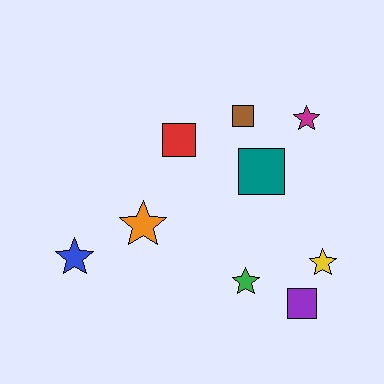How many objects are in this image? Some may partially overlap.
There are 9 objects.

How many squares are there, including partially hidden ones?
There are 4 squares.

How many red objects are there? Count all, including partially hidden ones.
There is 1 red object.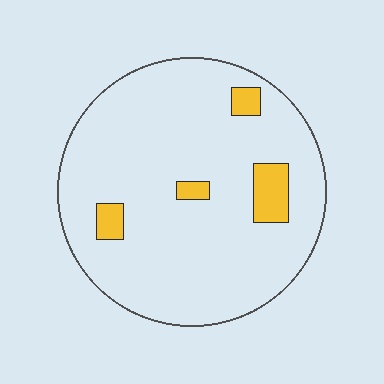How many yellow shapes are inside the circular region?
4.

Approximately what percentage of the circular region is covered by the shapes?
Approximately 10%.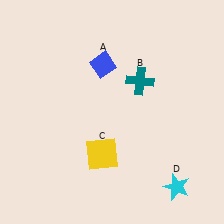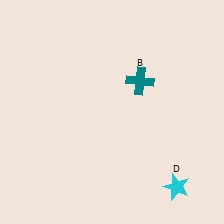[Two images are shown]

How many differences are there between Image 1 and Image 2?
There are 2 differences between the two images.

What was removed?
The blue diamond (A), the yellow square (C) were removed in Image 2.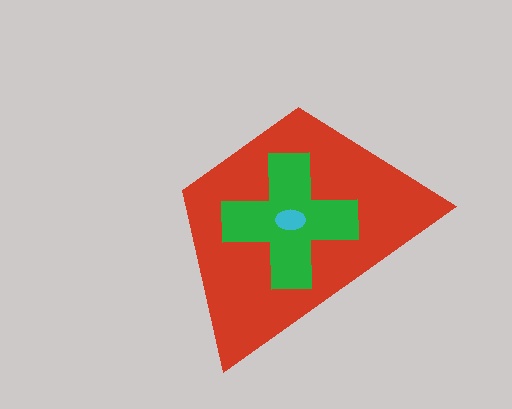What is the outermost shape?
The red trapezoid.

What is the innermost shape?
The cyan ellipse.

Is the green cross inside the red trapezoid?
Yes.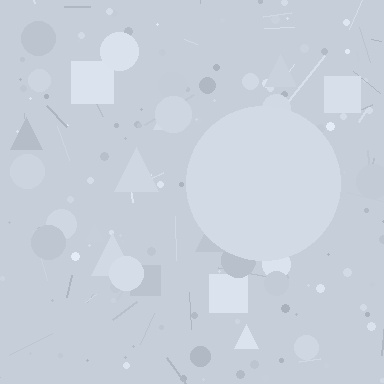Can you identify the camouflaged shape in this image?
The camouflaged shape is a circle.